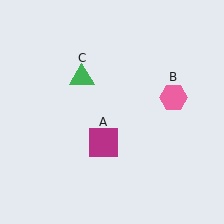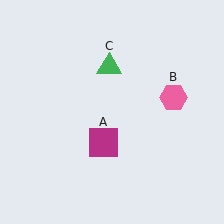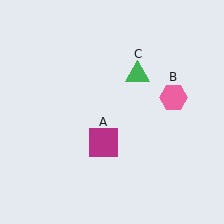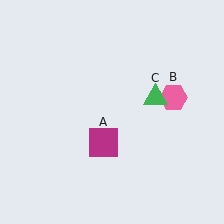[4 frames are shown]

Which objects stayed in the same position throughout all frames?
Magenta square (object A) and pink hexagon (object B) remained stationary.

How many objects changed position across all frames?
1 object changed position: green triangle (object C).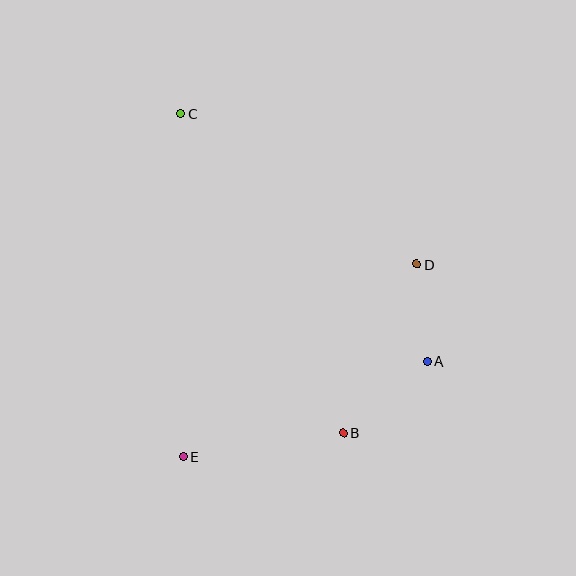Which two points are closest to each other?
Points A and D are closest to each other.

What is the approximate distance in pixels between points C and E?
The distance between C and E is approximately 343 pixels.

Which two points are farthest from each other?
Points B and C are farthest from each other.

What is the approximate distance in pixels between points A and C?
The distance between A and C is approximately 349 pixels.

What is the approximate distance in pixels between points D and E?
The distance between D and E is approximately 303 pixels.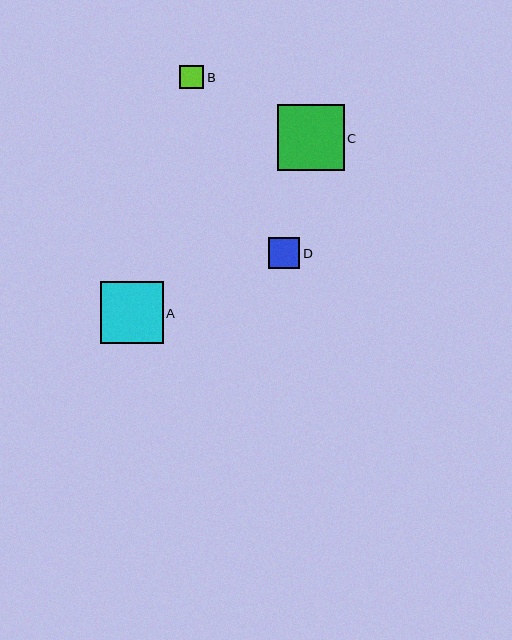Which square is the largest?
Square C is the largest with a size of approximately 66 pixels.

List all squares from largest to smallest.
From largest to smallest: C, A, D, B.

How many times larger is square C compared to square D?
Square C is approximately 2.1 times the size of square D.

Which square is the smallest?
Square B is the smallest with a size of approximately 24 pixels.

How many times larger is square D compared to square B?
Square D is approximately 1.3 times the size of square B.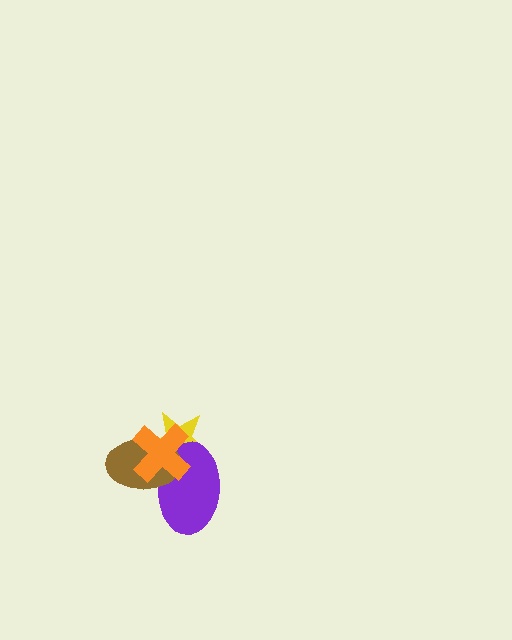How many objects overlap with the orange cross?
3 objects overlap with the orange cross.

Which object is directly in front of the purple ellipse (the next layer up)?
The brown ellipse is directly in front of the purple ellipse.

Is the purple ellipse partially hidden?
Yes, it is partially covered by another shape.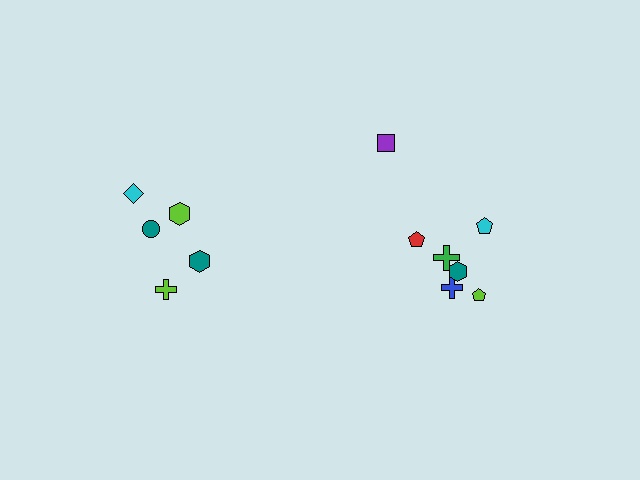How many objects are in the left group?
There are 5 objects.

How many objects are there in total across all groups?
There are 12 objects.